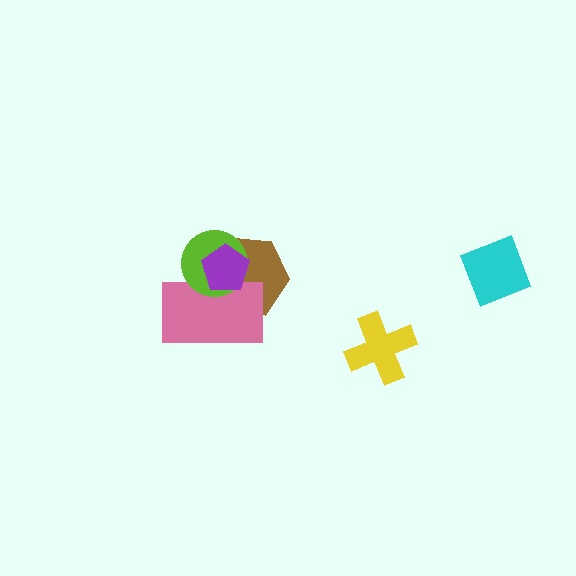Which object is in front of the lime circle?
The purple pentagon is in front of the lime circle.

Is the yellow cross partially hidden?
No, no other shape covers it.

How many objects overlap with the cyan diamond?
0 objects overlap with the cyan diamond.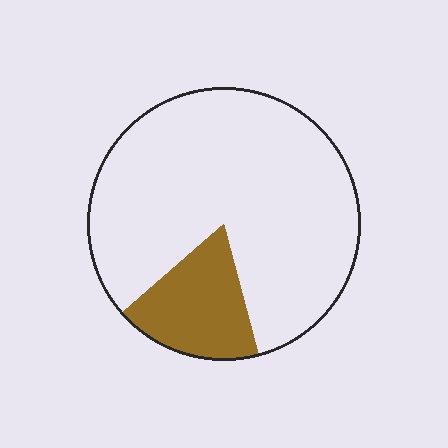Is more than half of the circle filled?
No.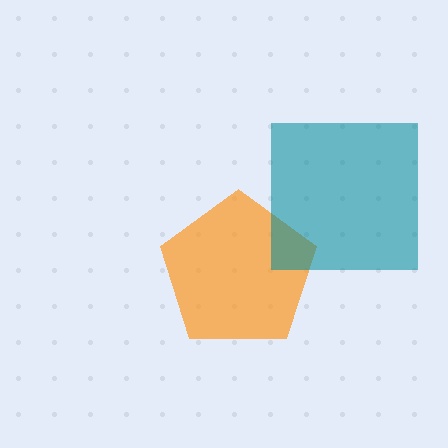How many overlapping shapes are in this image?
There are 2 overlapping shapes in the image.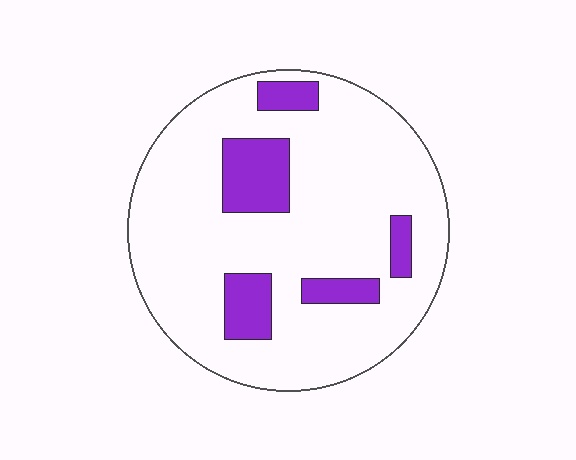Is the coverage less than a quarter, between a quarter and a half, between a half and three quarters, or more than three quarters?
Less than a quarter.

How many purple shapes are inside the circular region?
5.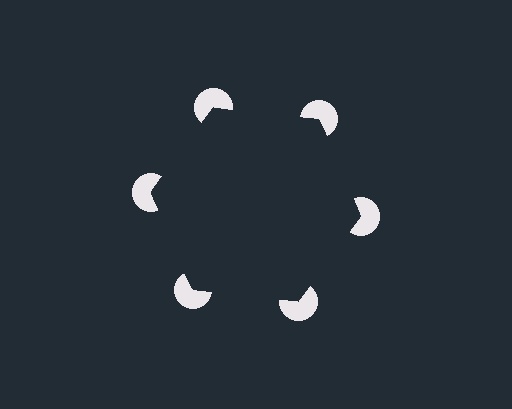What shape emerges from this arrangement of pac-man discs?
An illusory hexagon — its edges are inferred from the aligned wedge cuts in the pac-man discs, not physically drawn.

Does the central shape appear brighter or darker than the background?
It typically appears slightly darker than the background, even though no actual brightness change is drawn.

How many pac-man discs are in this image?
There are 6 — one at each vertex of the illusory hexagon.